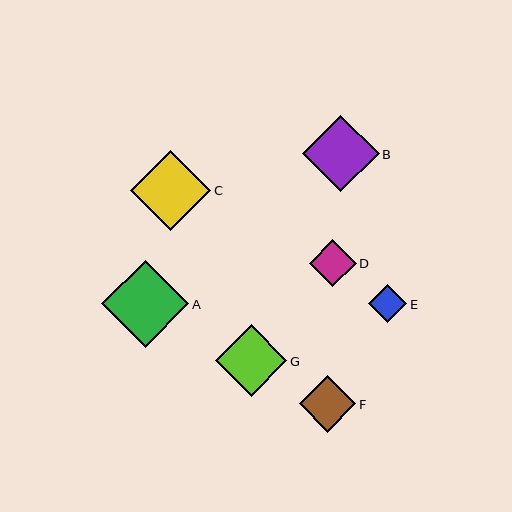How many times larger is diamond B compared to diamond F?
Diamond B is approximately 1.4 times the size of diamond F.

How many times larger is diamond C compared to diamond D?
Diamond C is approximately 1.7 times the size of diamond D.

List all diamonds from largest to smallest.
From largest to smallest: A, C, B, G, F, D, E.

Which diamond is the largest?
Diamond A is the largest with a size of approximately 87 pixels.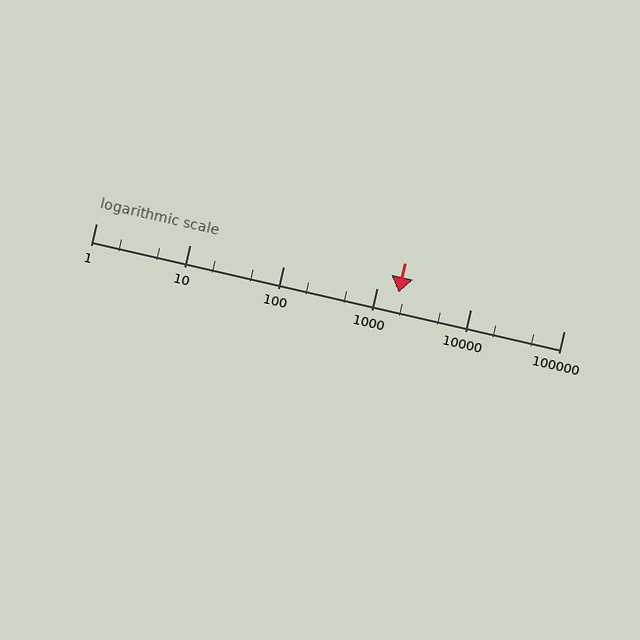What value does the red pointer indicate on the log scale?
The pointer indicates approximately 1700.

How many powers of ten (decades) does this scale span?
The scale spans 5 decades, from 1 to 100000.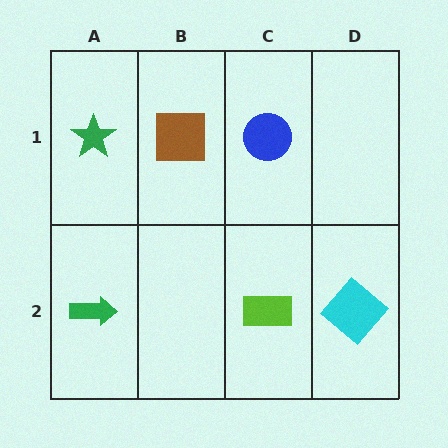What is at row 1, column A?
A green star.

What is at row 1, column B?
A brown square.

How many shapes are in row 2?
3 shapes.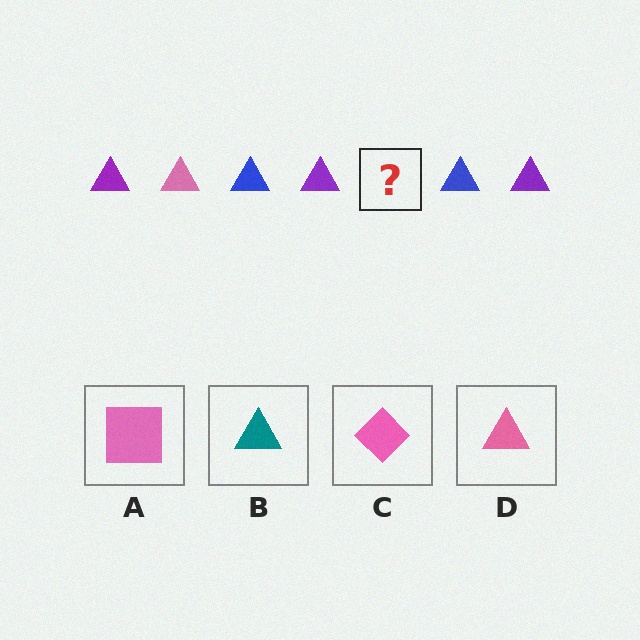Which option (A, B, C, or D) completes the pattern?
D.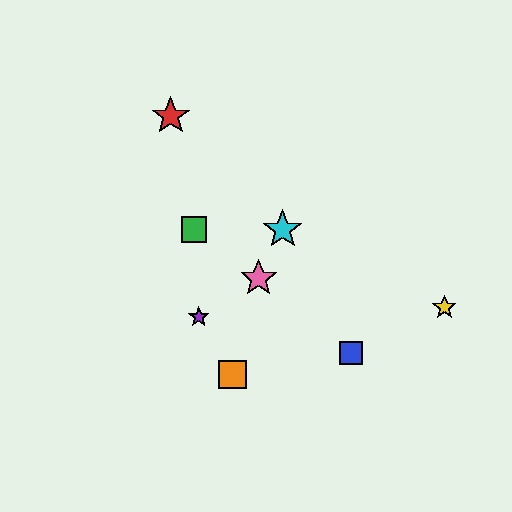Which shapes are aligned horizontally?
The green square, the cyan star are aligned horizontally.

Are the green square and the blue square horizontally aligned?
No, the green square is at y≈230 and the blue square is at y≈353.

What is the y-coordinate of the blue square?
The blue square is at y≈353.